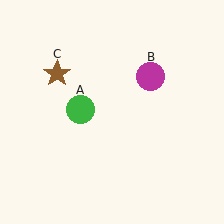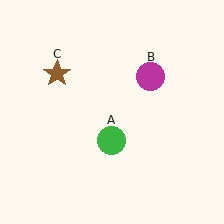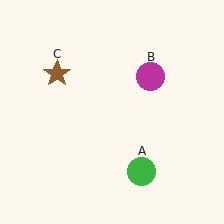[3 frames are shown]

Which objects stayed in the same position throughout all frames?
Magenta circle (object B) and brown star (object C) remained stationary.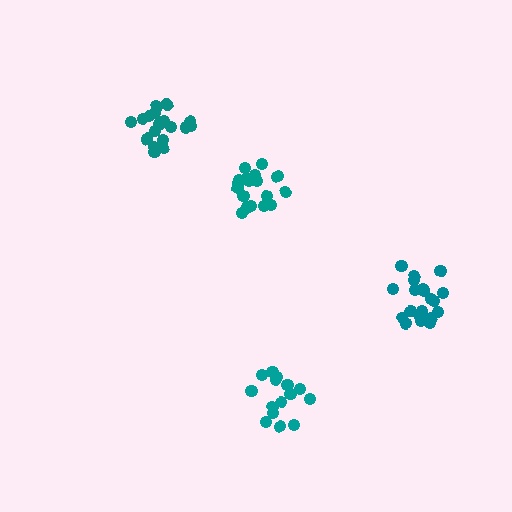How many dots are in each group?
Group 1: 21 dots, Group 2: 19 dots, Group 3: 15 dots, Group 4: 19 dots (74 total).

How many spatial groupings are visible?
There are 4 spatial groupings.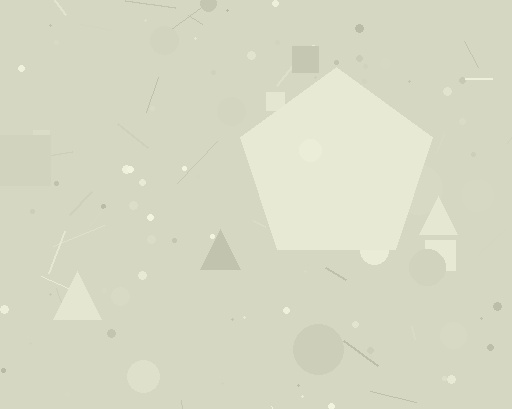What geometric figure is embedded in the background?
A pentagon is embedded in the background.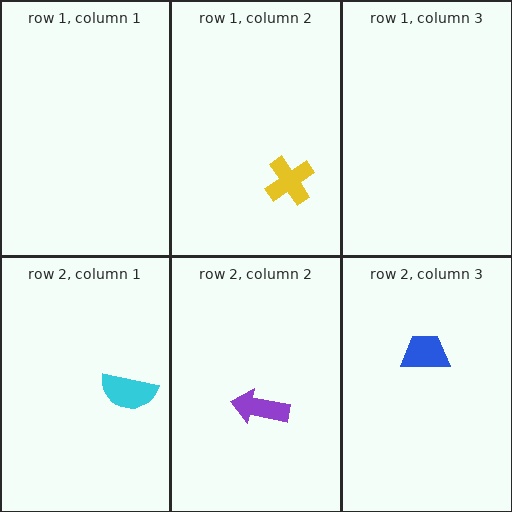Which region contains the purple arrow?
The row 2, column 2 region.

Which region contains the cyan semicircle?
The row 2, column 1 region.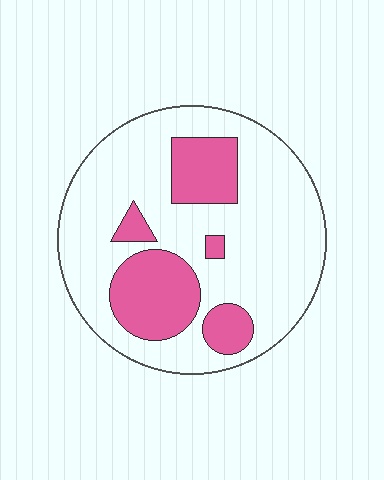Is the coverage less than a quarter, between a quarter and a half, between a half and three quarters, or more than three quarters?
Between a quarter and a half.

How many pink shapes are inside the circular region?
5.